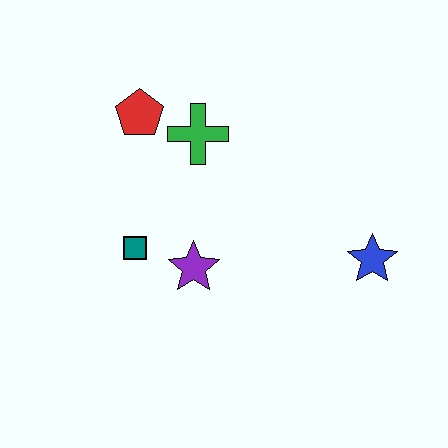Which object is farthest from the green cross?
The blue star is farthest from the green cross.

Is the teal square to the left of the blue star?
Yes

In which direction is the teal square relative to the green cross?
The teal square is below the green cross.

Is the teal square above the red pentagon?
No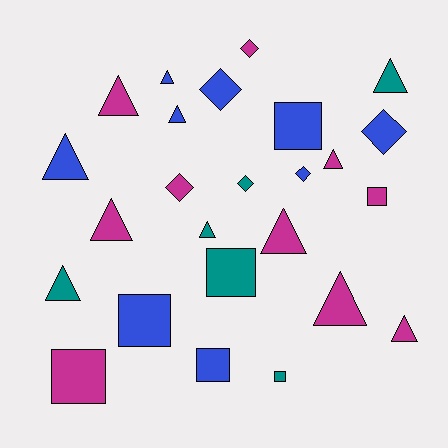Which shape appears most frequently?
Triangle, with 12 objects.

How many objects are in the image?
There are 25 objects.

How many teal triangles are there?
There are 3 teal triangles.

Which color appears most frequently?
Magenta, with 10 objects.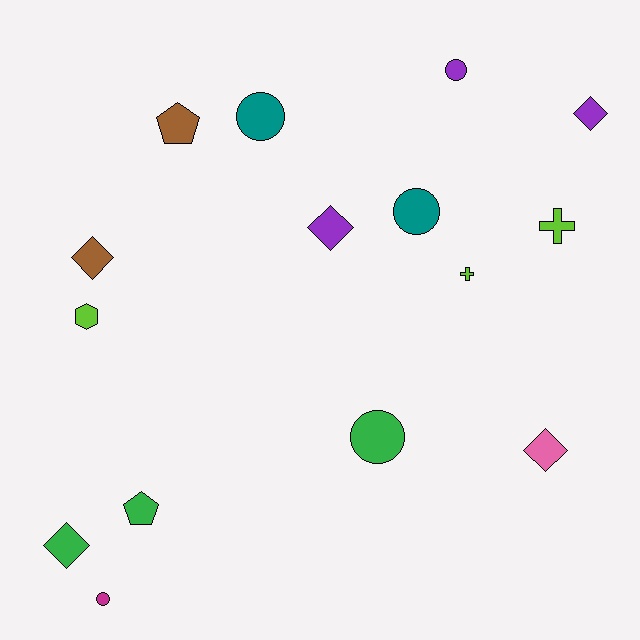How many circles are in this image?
There are 5 circles.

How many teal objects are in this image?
There are 2 teal objects.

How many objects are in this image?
There are 15 objects.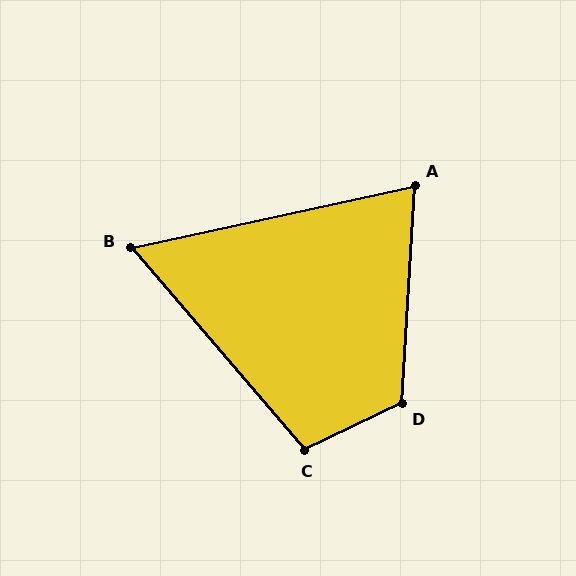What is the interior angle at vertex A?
Approximately 75 degrees (acute).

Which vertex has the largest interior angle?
D, at approximately 118 degrees.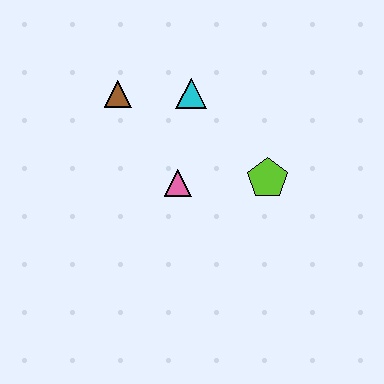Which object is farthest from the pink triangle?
The brown triangle is farthest from the pink triangle.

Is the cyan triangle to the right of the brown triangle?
Yes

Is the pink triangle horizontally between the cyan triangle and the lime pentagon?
No